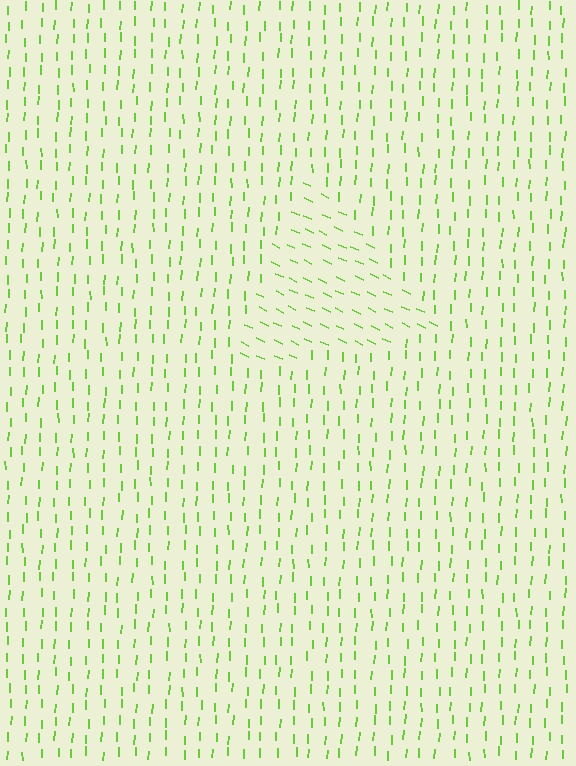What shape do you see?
I see a triangle.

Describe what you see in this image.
The image is filled with small lime line segments. A triangle region in the image has lines oriented differently from the surrounding lines, creating a visible texture boundary.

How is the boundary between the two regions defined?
The boundary is defined purely by a change in line orientation (approximately 67 degrees difference). All lines are the same color and thickness.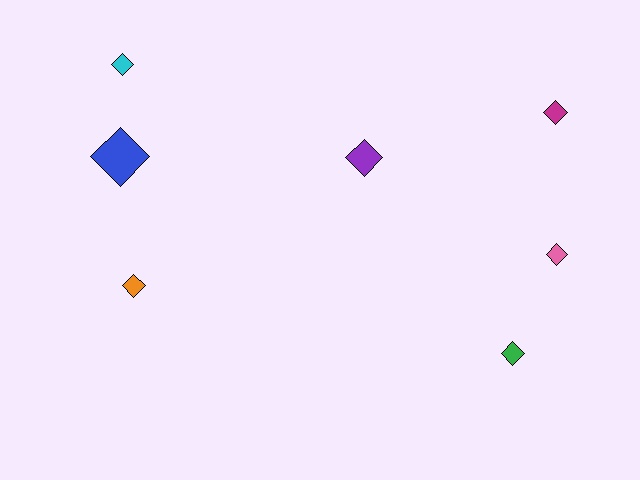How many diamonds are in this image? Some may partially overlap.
There are 7 diamonds.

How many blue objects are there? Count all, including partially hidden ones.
There is 1 blue object.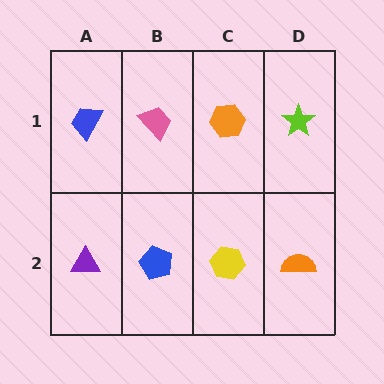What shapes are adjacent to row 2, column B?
A pink trapezoid (row 1, column B), a purple triangle (row 2, column A), a yellow hexagon (row 2, column C).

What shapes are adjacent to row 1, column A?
A purple triangle (row 2, column A), a pink trapezoid (row 1, column B).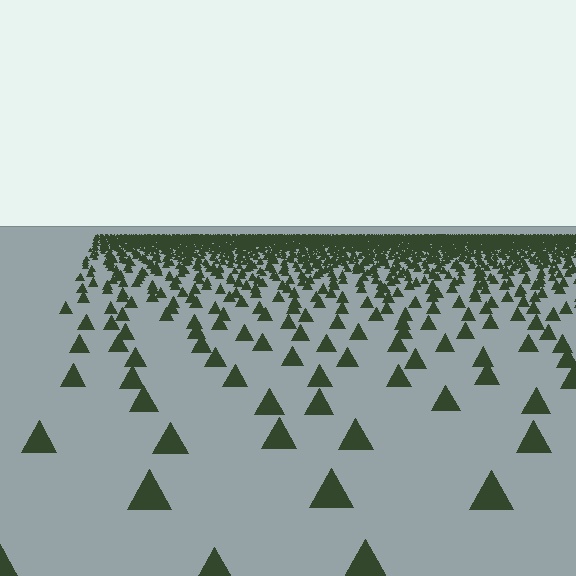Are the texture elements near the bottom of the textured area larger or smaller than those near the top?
Larger. Near the bottom, elements are closer to the viewer and appear at a bigger on-screen size.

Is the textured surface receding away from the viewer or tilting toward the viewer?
The surface is receding away from the viewer. Texture elements get smaller and denser toward the top.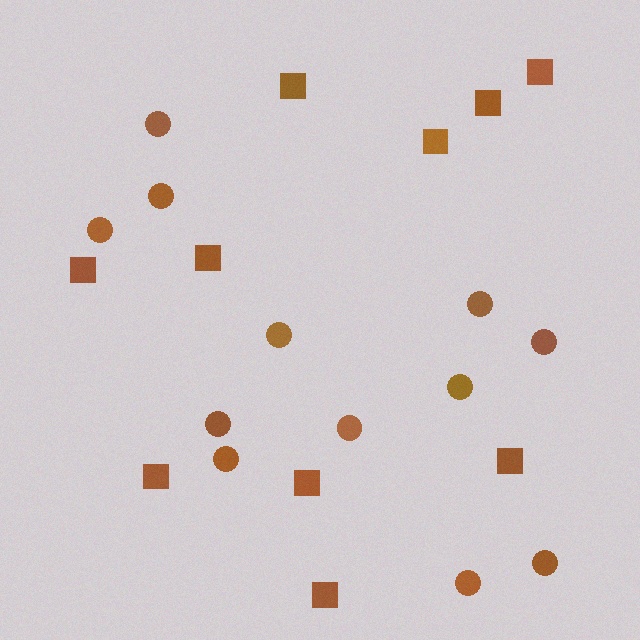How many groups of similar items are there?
There are 2 groups: one group of squares (10) and one group of circles (12).